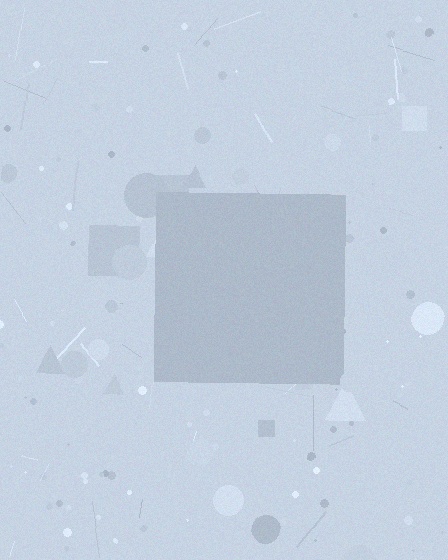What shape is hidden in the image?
A square is hidden in the image.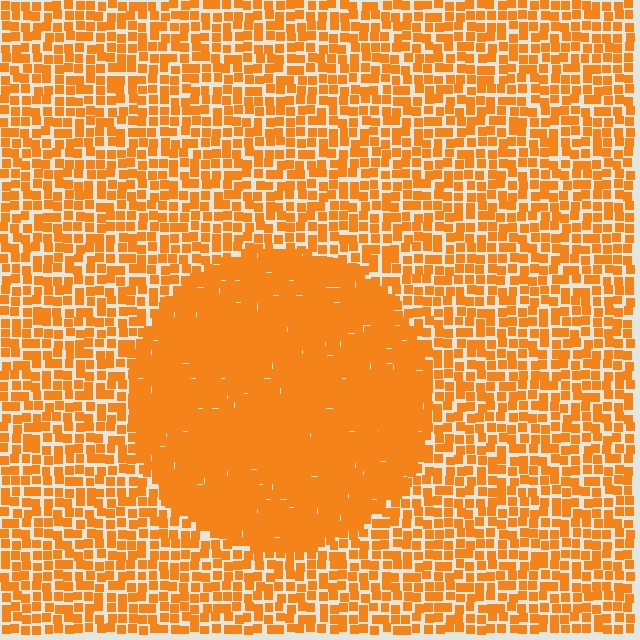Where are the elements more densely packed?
The elements are more densely packed inside the circle boundary.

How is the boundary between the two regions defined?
The boundary is defined by a change in element density (approximately 2.0x ratio). All elements are the same color, size, and shape.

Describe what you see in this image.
The image contains small orange elements arranged at two different densities. A circle-shaped region is visible where the elements are more densely packed than the surrounding area.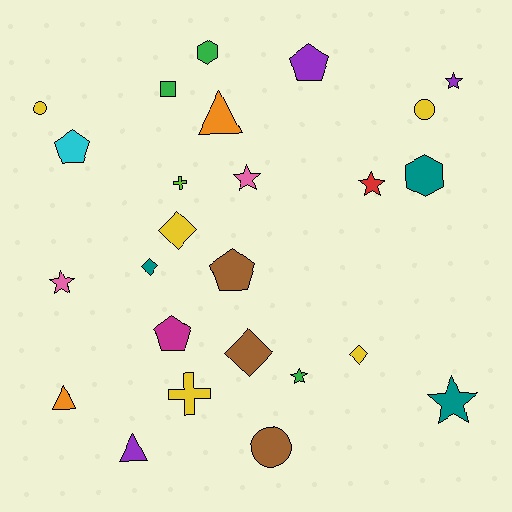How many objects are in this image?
There are 25 objects.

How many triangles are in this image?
There are 3 triangles.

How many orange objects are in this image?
There are 2 orange objects.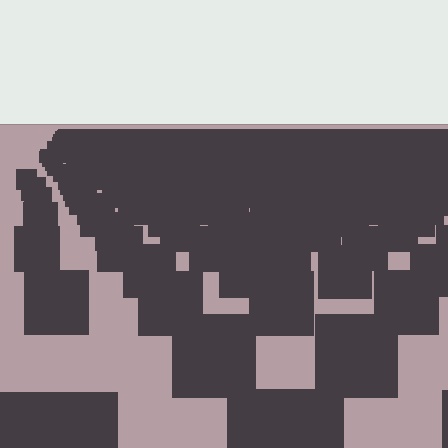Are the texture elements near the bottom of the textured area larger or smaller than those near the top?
Larger. Near the bottom, elements are closer to the viewer and appear at a bigger on-screen size.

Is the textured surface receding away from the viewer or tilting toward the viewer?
The surface is receding away from the viewer. Texture elements get smaller and denser toward the top.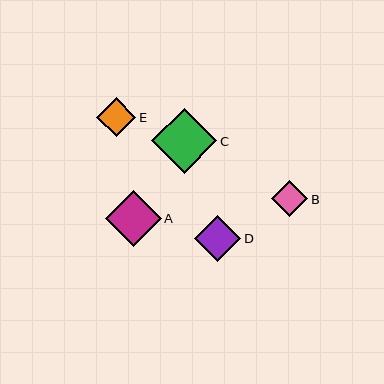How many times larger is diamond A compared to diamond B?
Diamond A is approximately 1.5 times the size of diamond B.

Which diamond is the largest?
Diamond C is the largest with a size of approximately 65 pixels.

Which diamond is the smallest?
Diamond B is the smallest with a size of approximately 36 pixels.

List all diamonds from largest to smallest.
From largest to smallest: C, A, D, E, B.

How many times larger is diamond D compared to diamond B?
Diamond D is approximately 1.3 times the size of diamond B.